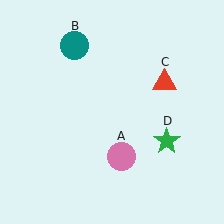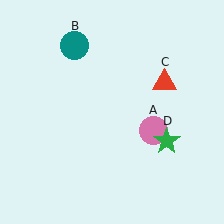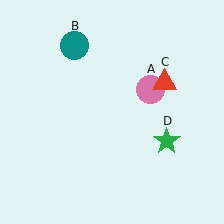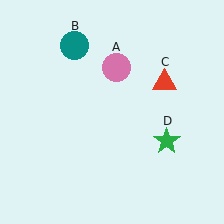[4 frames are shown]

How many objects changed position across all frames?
1 object changed position: pink circle (object A).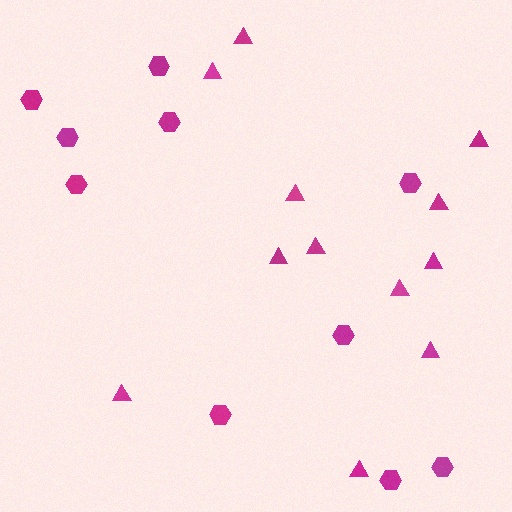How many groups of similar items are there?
There are 2 groups: one group of triangles (12) and one group of hexagons (10).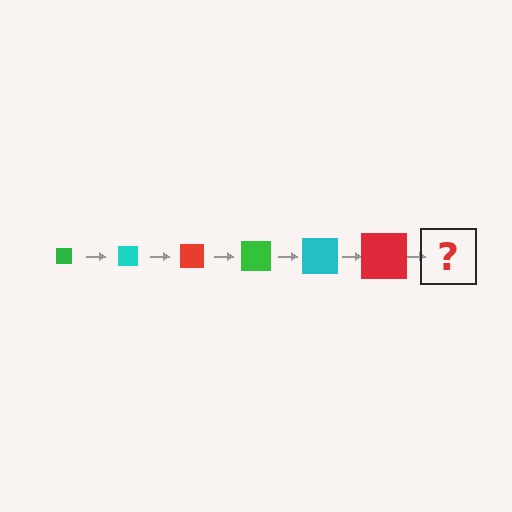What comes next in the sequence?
The next element should be a green square, larger than the previous one.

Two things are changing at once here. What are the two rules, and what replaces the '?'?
The two rules are that the square grows larger each step and the color cycles through green, cyan, and red. The '?' should be a green square, larger than the previous one.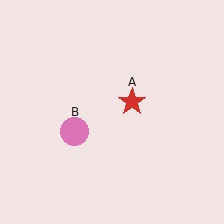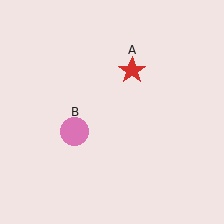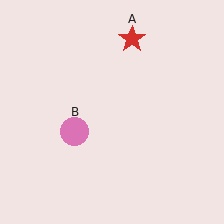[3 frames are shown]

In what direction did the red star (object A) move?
The red star (object A) moved up.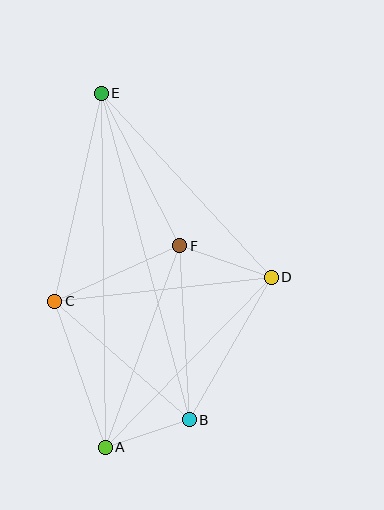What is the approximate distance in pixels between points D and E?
The distance between D and E is approximately 250 pixels.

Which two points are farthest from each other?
Points A and E are farthest from each other.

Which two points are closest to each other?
Points A and B are closest to each other.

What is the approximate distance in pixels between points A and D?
The distance between A and D is approximately 238 pixels.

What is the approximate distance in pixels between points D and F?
The distance between D and F is approximately 97 pixels.